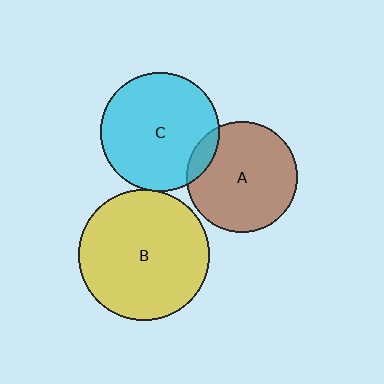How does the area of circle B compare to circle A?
Approximately 1.4 times.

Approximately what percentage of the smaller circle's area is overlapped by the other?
Approximately 5%.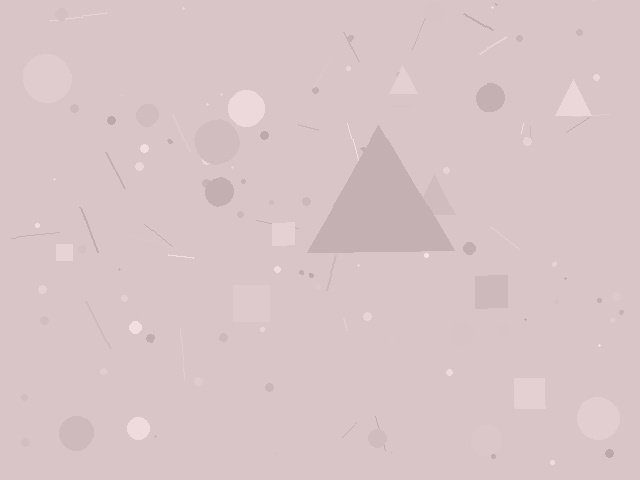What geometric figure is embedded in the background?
A triangle is embedded in the background.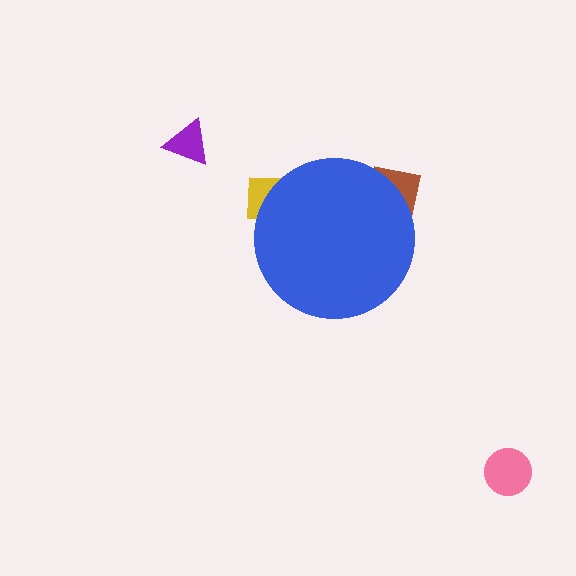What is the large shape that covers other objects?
A blue circle.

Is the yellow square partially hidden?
Yes, the yellow square is partially hidden behind the blue circle.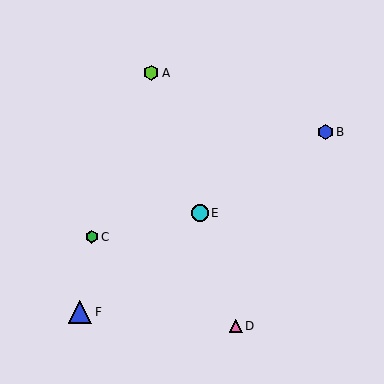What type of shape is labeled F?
Shape F is a blue triangle.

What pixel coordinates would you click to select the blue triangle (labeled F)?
Click at (80, 312) to select the blue triangle F.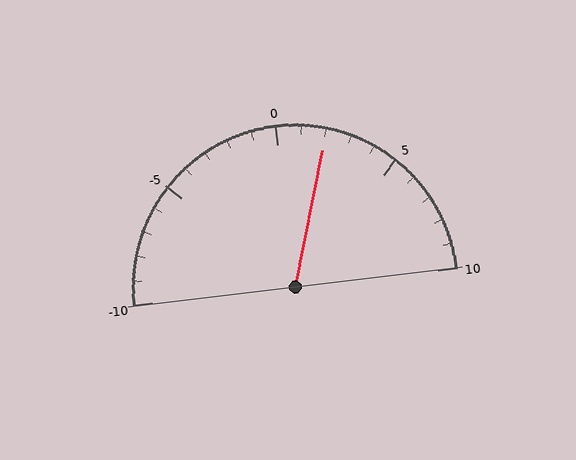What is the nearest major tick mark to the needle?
The nearest major tick mark is 0.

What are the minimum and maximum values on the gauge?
The gauge ranges from -10 to 10.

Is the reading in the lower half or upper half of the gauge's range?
The reading is in the upper half of the range (-10 to 10).